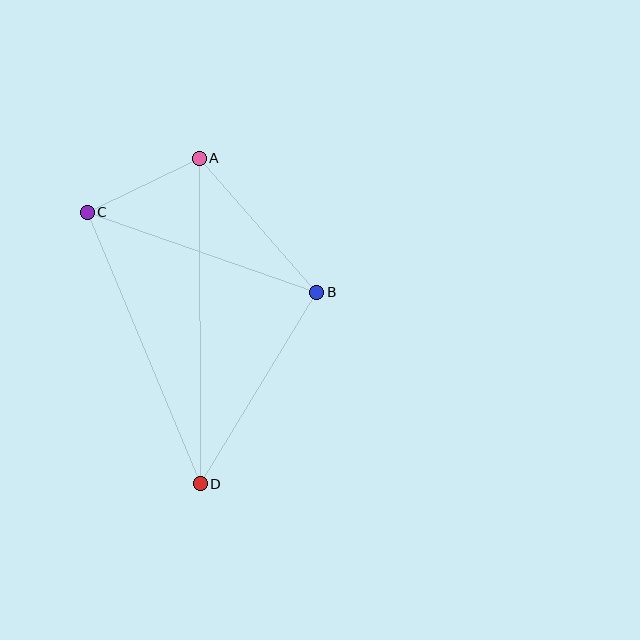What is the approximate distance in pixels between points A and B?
The distance between A and B is approximately 178 pixels.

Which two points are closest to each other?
Points A and C are closest to each other.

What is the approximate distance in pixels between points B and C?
The distance between B and C is approximately 243 pixels.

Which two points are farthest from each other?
Points A and D are farthest from each other.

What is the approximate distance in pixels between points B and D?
The distance between B and D is approximately 224 pixels.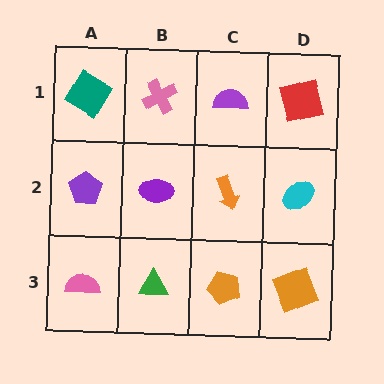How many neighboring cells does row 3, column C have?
3.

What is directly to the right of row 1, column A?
A pink cross.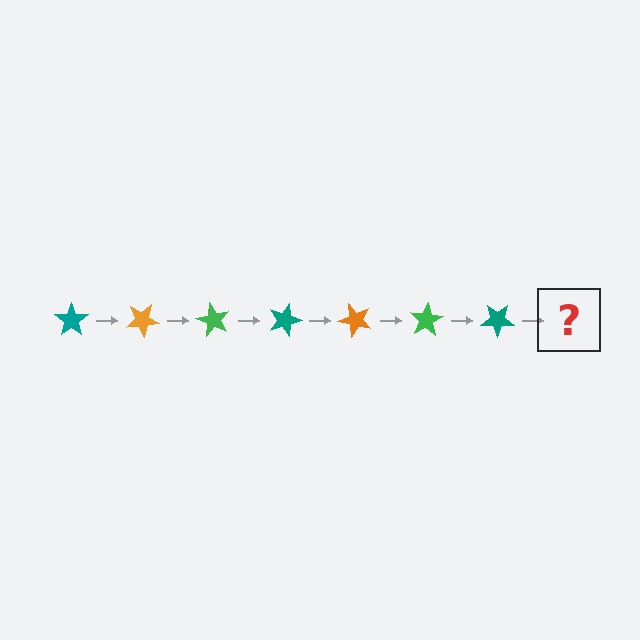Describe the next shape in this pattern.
It should be an orange star, rotated 210 degrees from the start.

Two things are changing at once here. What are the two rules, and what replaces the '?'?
The two rules are that it rotates 30 degrees each step and the color cycles through teal, orange, and green. The '?' should be an orange star, rotated 210 degrees from the start.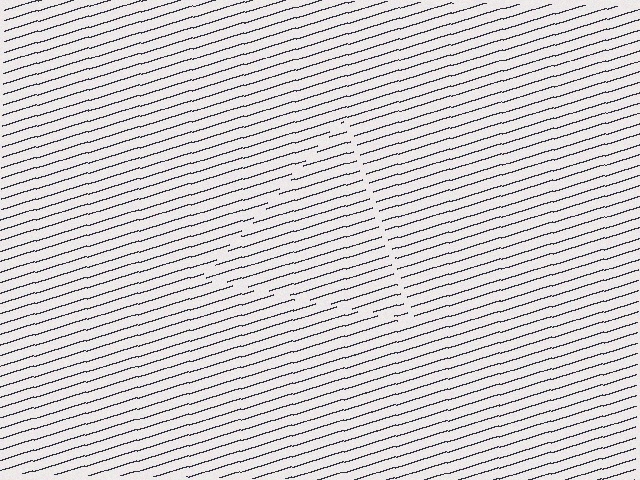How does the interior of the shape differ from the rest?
The interior of the shape contains the same grating, shifted by half a period — the contour is defined by the phase discontinuity where line-ends from the inner and outer gratings abut.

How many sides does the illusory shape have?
3 sides — the line-ends trace a triangle.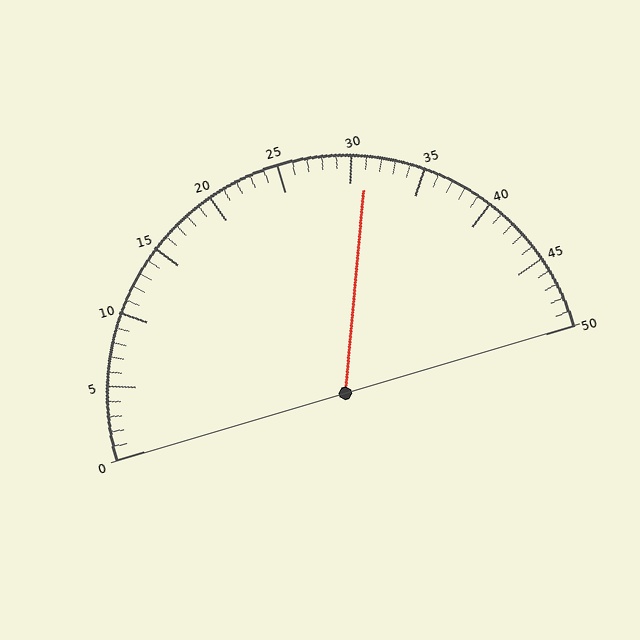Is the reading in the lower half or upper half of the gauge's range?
The reading is in the upper half of the range (0 to 50).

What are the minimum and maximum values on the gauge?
The gauge ranges from 0 to 50.